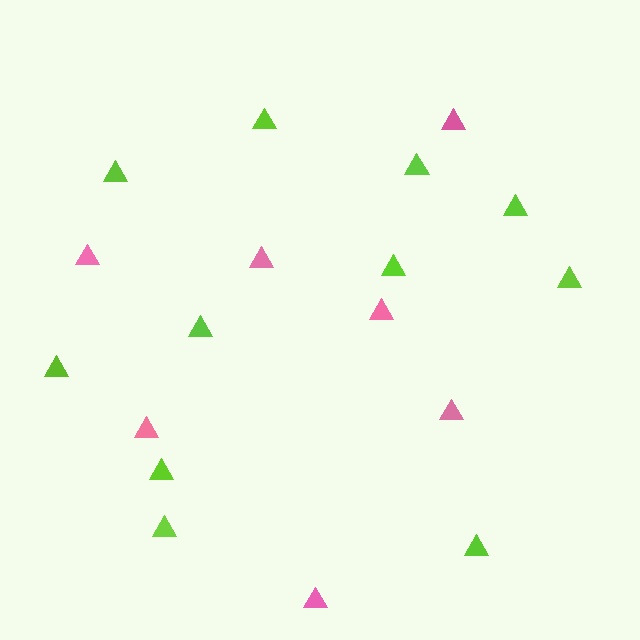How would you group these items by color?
There are 2 groups: one group of lime triangles (11) and one group of pink triangles (7).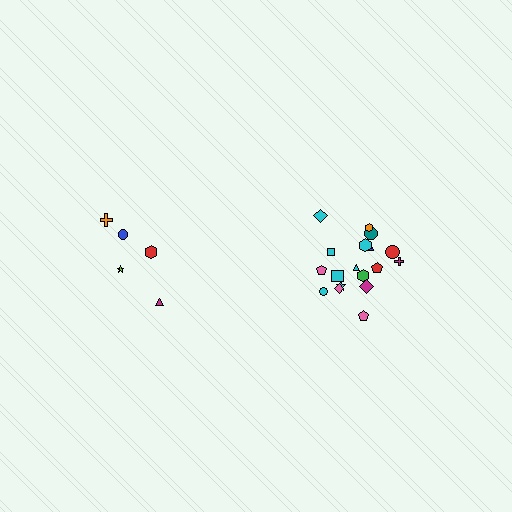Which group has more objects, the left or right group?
The right group.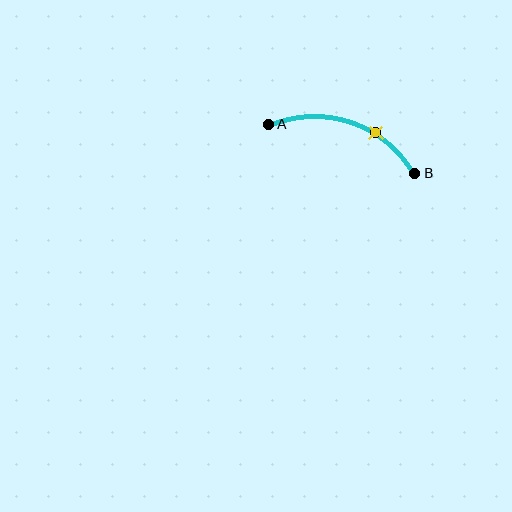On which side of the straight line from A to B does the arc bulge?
The arc bulges above the straight line connecting A and B.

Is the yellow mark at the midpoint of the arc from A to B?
No. The yellow mark lies on the arc but is closer to endpoint B. The arc midpoint would be at the point on the curve equidistant along the arc from both A and B.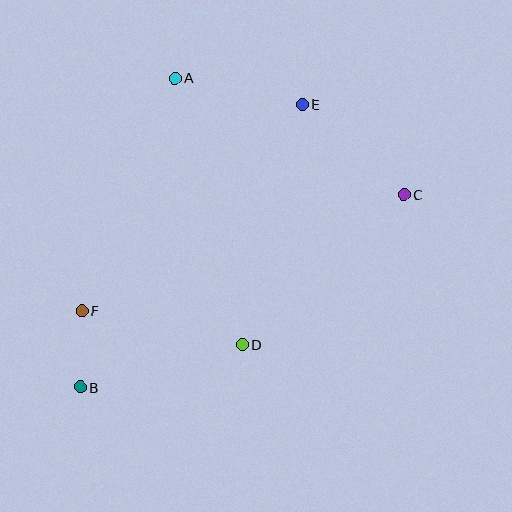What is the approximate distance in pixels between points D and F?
The distance between D and F is approximately 164 pixels.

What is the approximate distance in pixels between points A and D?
The distance between A and D is approximately 275 pixels.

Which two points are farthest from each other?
Points B and C are farthest from each other.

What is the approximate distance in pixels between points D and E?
The distance between D and E is approximately 248 pixels.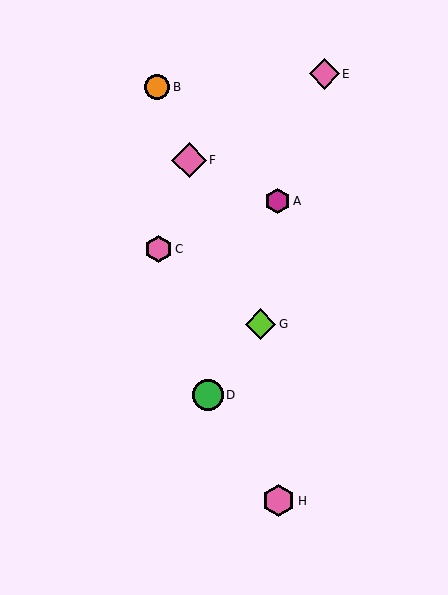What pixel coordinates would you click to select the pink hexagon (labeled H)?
Click at (279, 501) to select the pink hexagon H.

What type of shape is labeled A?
Shape A is a magenta hexagon.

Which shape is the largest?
The pink diamond (labeled F) is the largest.